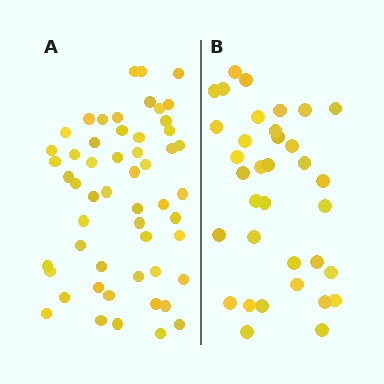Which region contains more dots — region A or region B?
Region A (the left region) has more dots.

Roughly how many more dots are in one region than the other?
Region A has approximately 20 more dots than region B.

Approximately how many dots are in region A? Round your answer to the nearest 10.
About 50 dots. (The exact count is 54, which rounds to 50.)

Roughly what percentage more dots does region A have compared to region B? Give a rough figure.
About 55% more.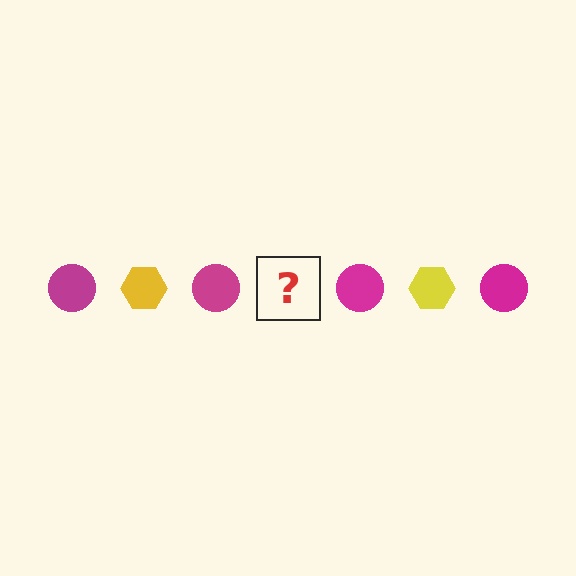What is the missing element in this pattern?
The missing element is a yellow hexagon.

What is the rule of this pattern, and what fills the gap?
The rule is that the pattern alternates between magenta circle and yellow hexagon. The gap should be filled with a yellow hexagon.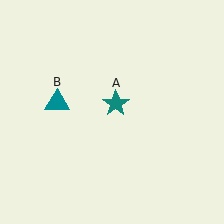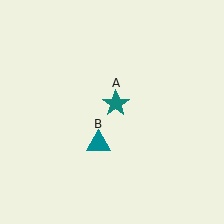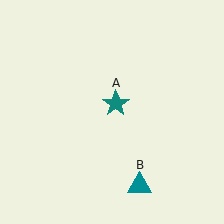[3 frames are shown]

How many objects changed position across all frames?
1 object changed position: teal triangle (object B).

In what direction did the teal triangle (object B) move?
The teal triangle (object B) moved down and to the right.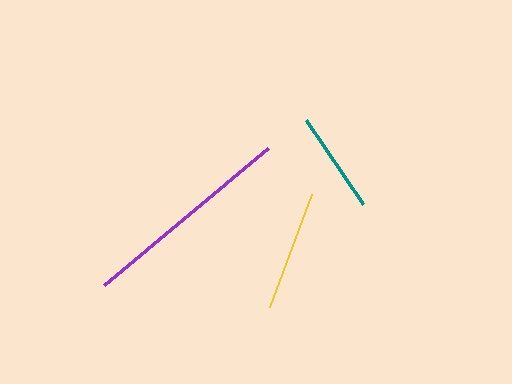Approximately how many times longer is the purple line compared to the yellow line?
The purple line is approximately 1.8 times the length of the yellow line.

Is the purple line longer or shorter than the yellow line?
The purple line is longer than the yellow line.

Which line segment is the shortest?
The teal line is the shortest at approximately 101 pixels.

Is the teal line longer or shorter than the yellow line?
The yellow line is longer than the teal line.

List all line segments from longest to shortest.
From longest to shortest: purple, yellow, teal.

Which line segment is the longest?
The purple line is the longest at approximately 214 pixels.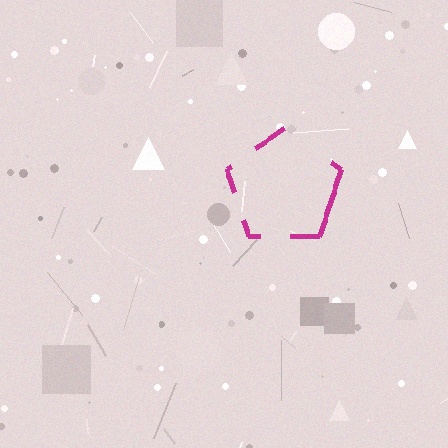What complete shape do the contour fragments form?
The contour fragments form a pentagon.